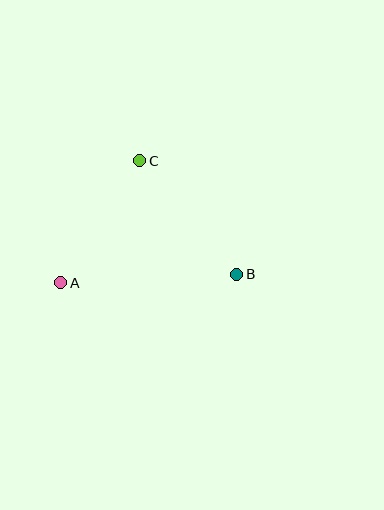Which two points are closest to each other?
Points A and C are closest to each other.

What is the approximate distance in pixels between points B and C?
The distance between B and C is approximately 149 pixels.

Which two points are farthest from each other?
Points A and B are farthest from each other.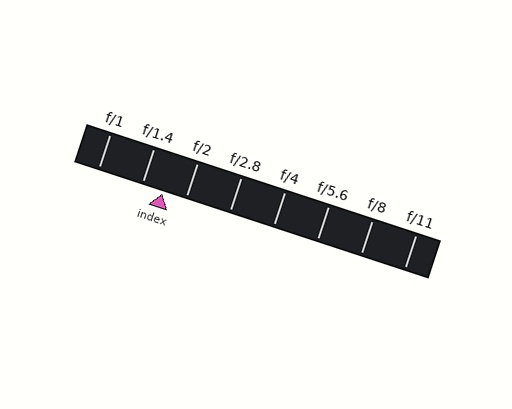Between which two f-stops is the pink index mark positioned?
The index mark is between f/1.4 and f/2.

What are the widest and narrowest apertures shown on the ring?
The widest aperture shown is f/1 and the narrowest is f/11.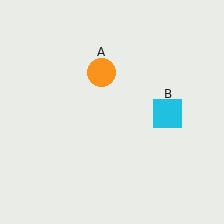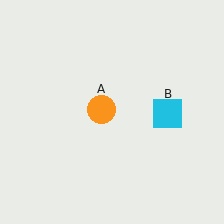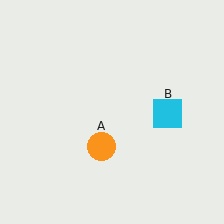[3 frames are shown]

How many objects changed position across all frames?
1 object changed position: orange circle (object A).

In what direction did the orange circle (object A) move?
The orange circle (object A) moved down.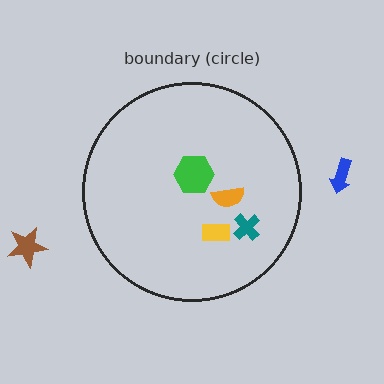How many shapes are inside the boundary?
4 inside, 2 outside.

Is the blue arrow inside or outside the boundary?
Outside.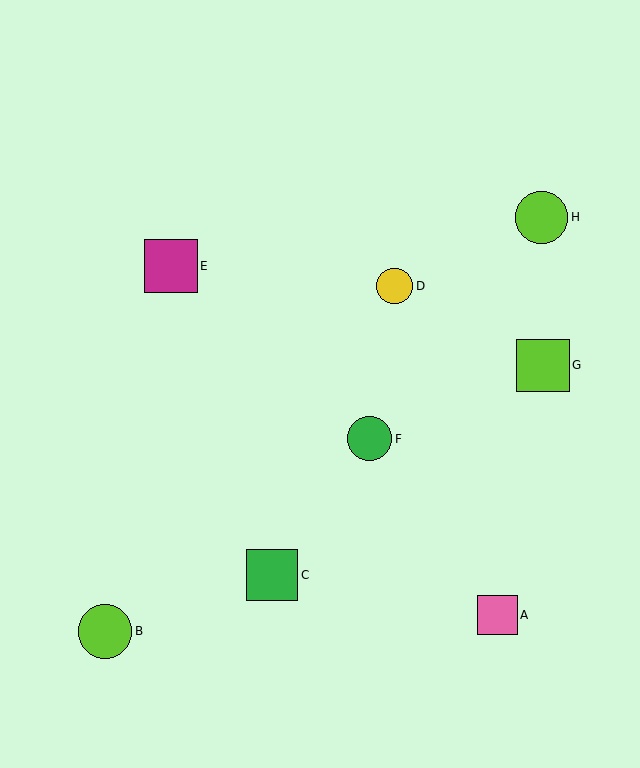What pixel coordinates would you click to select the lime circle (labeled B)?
Click at (105, 631) to select the lime circle B.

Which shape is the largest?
The lime circle (labeled B) is the largest.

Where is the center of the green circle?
The center of the green circle is at (370, 439).